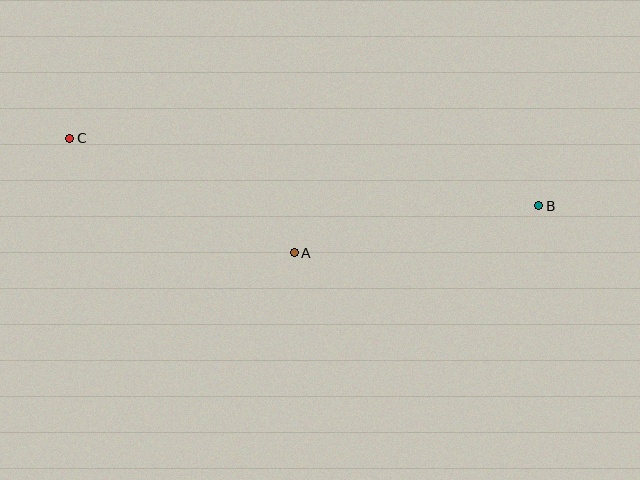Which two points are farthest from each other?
Points B and C are farthest from each other.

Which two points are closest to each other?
Points A and B are closest to each other.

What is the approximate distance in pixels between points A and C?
The distance between A and C is approximately 252 pixels.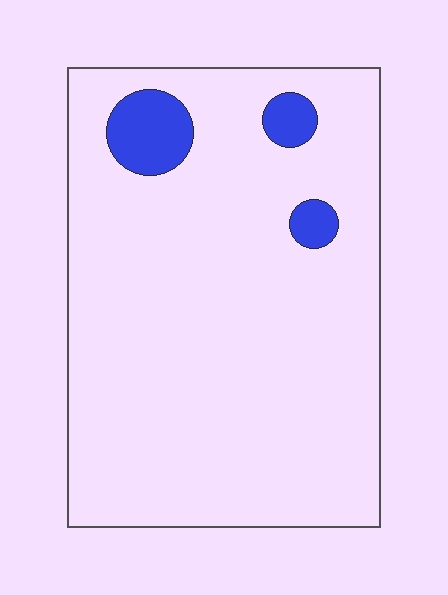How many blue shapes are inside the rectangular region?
3.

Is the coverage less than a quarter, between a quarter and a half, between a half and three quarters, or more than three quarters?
Less than a quarter.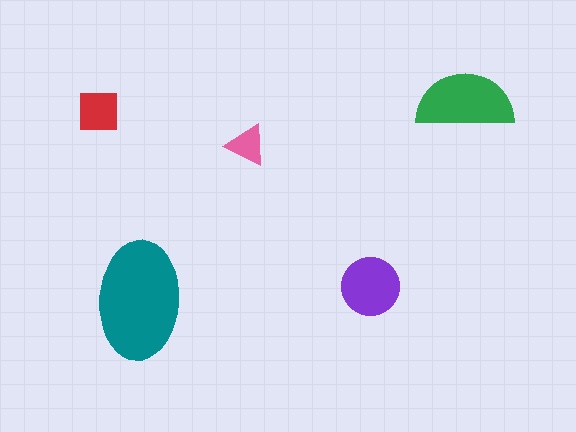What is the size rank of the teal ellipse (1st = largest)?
1st.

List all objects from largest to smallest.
The teal ellipse, the green semicircle, the purple circle, the red square, the pink triangle.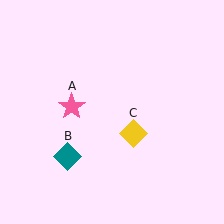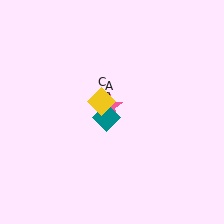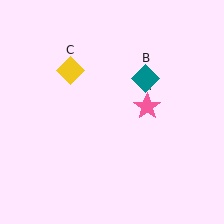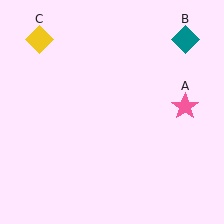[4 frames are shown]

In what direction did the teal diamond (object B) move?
The teal diamond (object B) moved up and to the right.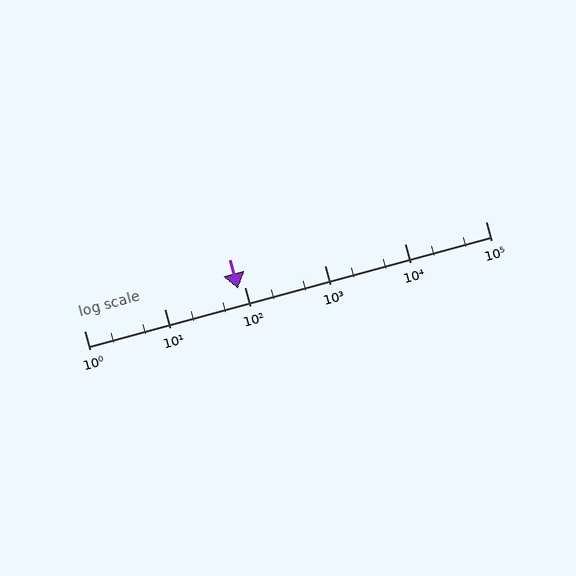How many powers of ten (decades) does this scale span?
The scale spans 5 decades, from 1 to 100000.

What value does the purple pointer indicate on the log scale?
The pointer indicates approximately 83.